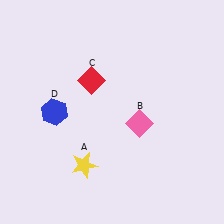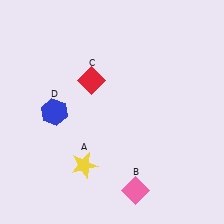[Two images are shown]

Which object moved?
The pink diamond (B) moved down.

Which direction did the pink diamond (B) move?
The pink diamond (B) moved down.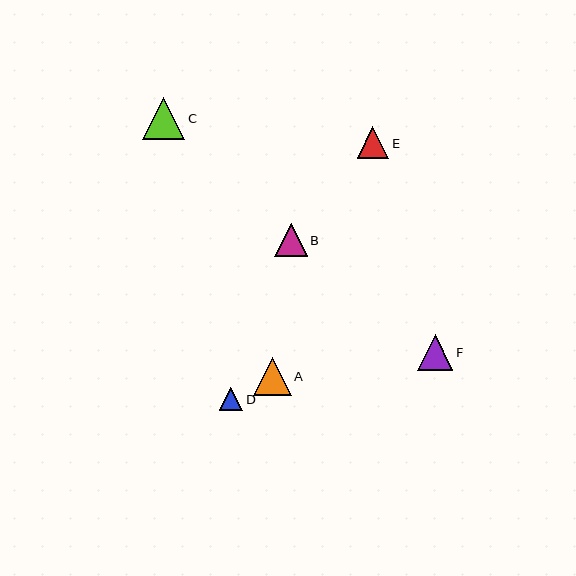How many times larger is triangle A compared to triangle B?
Triangle A is approximately 1.2 times the size of triangle B.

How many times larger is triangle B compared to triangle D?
Triangle B is approximately 1.4 times the size of triangle D.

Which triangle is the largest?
Triangle C is the largest with a size of approximately 42 pixels.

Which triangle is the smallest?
Triangle D is the smallest with a size of approximately 23 pixels.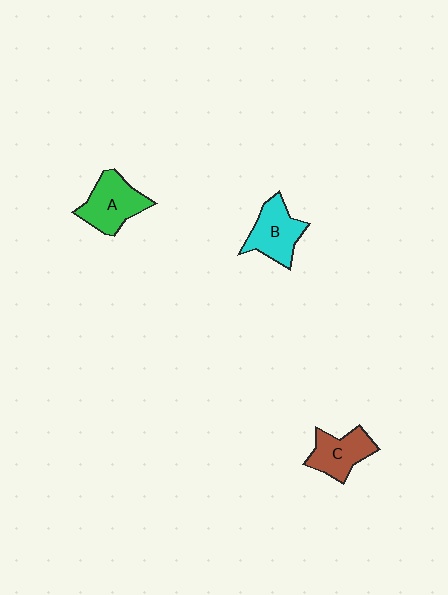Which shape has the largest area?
Shape A (green).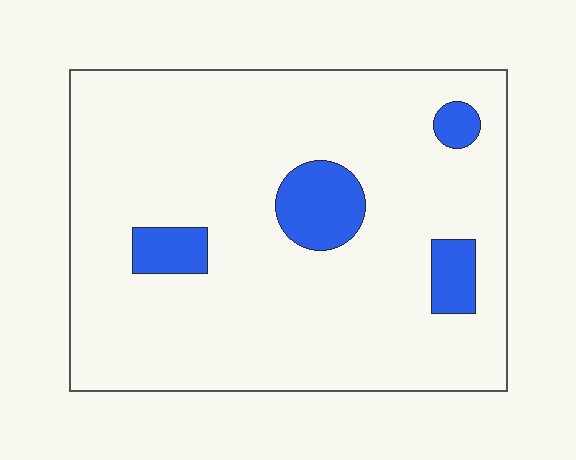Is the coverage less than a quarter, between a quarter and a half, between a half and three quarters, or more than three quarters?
Less than a quarter.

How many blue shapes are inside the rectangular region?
4.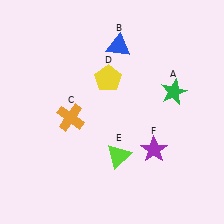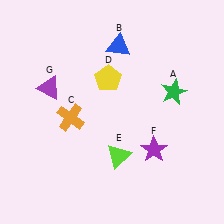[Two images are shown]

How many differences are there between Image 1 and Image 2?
There is 1 difference between the two images.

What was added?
A purple triangle (G) was added in Image 2.